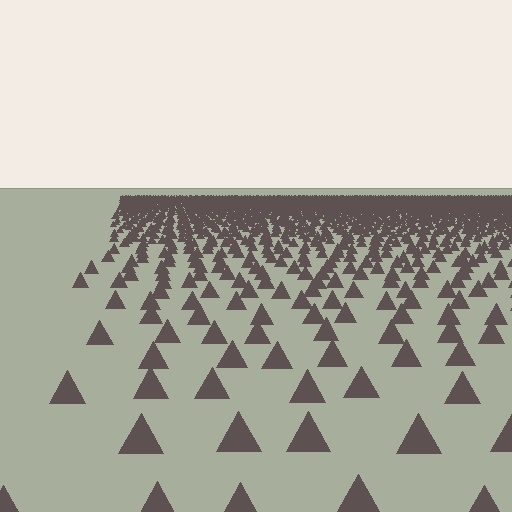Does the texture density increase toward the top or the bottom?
Density increases toward the top.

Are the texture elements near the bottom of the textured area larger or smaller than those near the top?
Larger. Near the bottom, elements are closer to the viewer and appear at a bigger on-screen size.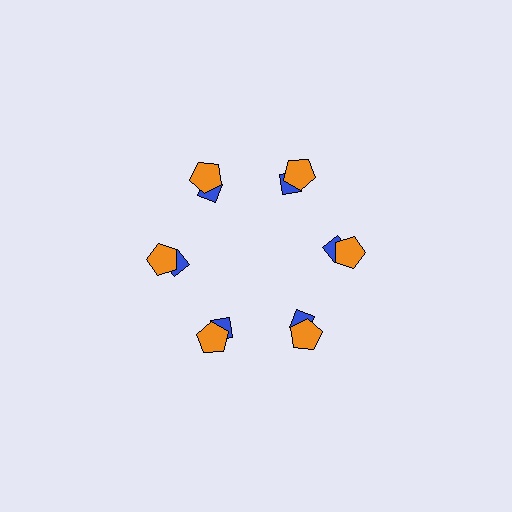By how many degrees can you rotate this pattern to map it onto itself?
The pattern maps onto itself every 60 degrees of rotation.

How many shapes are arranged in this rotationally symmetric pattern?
There are 12 shapes, arranged in 6 groups of 2.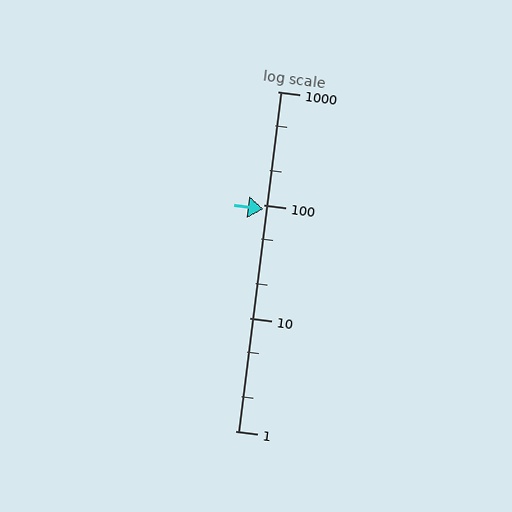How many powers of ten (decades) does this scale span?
The scale spans 3 decades, from 1 to 1000.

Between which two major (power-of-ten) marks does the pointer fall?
The pointer is between 10 and 100.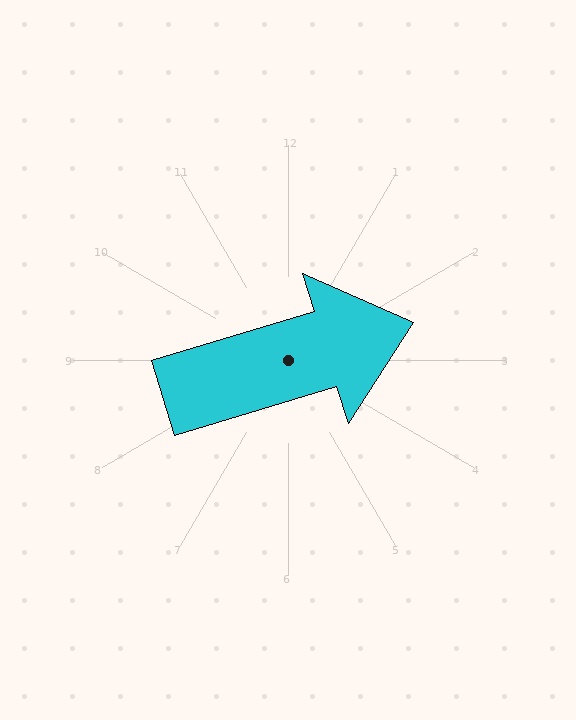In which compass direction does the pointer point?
East.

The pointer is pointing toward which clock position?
Roughly 2 o'clock.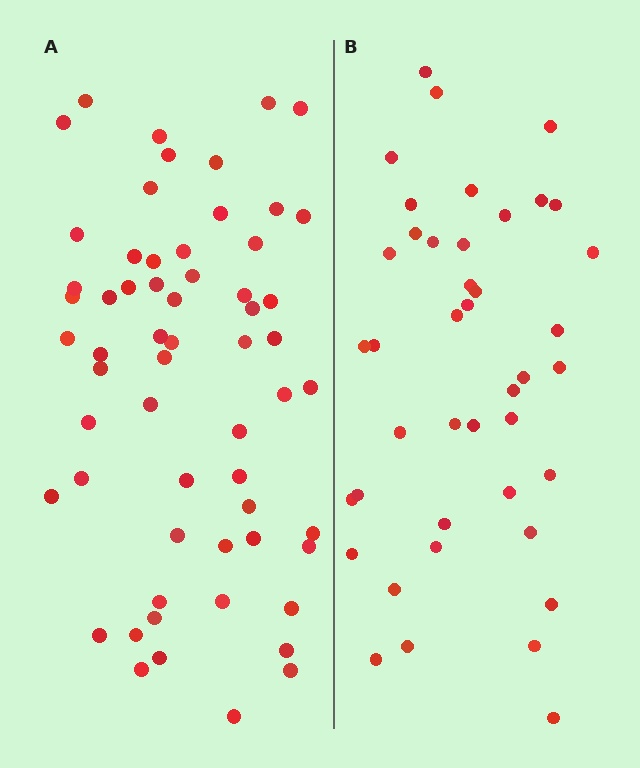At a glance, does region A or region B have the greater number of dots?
Region A (the left region) has more dots.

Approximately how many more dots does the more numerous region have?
Region A has approximately 20 more dots than region B.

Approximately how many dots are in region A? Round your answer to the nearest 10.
About 60 dots.